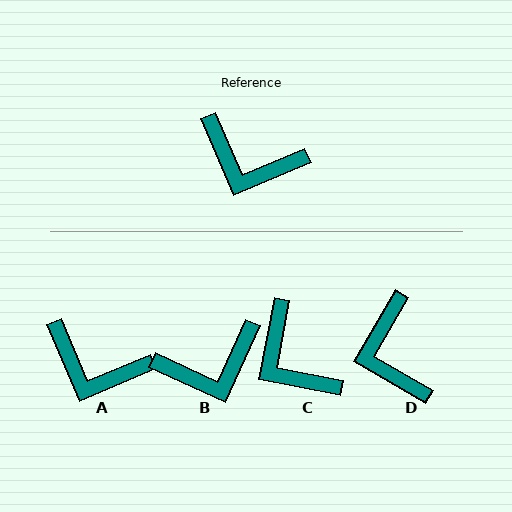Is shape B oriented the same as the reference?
No, it is off by about 42 degrees.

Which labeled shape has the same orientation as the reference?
A.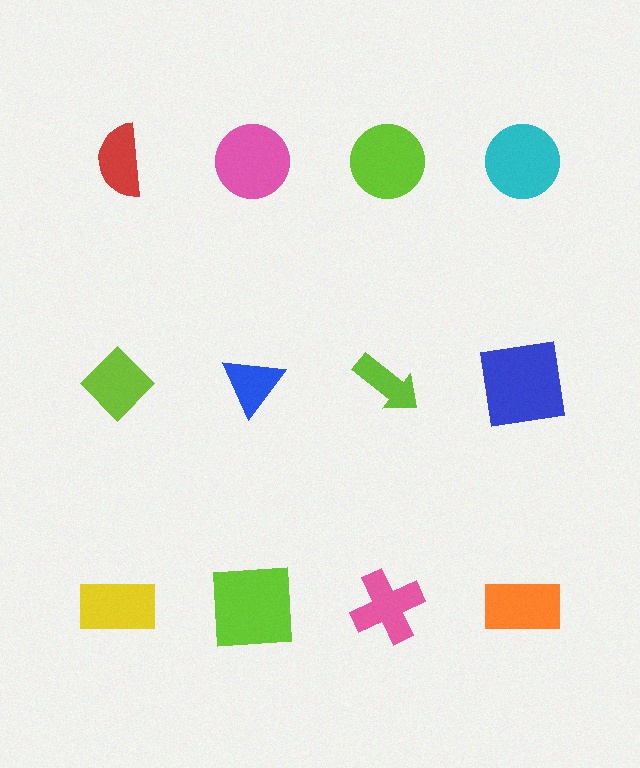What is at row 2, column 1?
A lime diamond.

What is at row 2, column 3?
A lime arrow.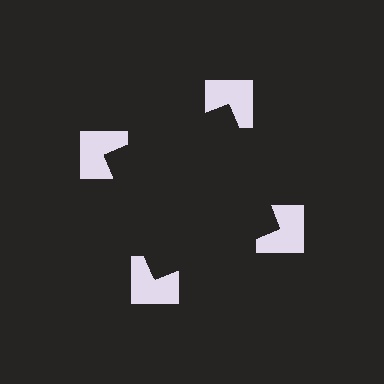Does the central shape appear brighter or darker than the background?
It typically appears slightly darker than the background, even though no actual brightness change is drawn.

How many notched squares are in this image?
There are 4 — one at each vertex of the illusory square.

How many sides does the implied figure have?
4 sides.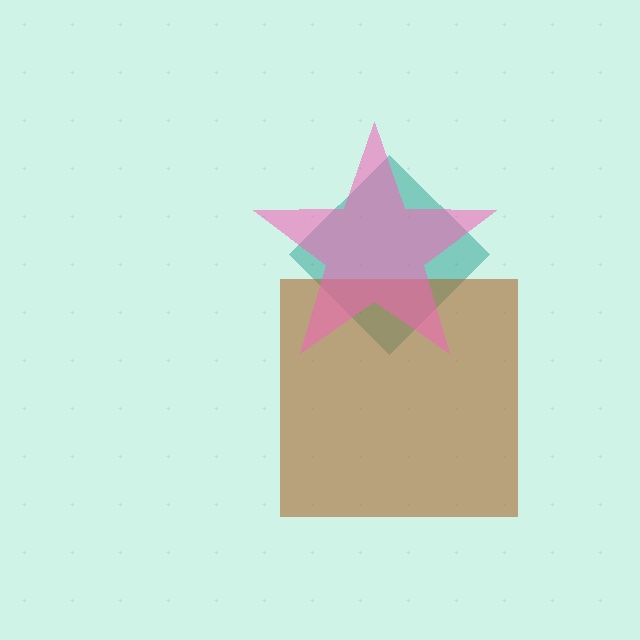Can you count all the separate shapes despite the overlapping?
Yes, there are 3 separate shapes.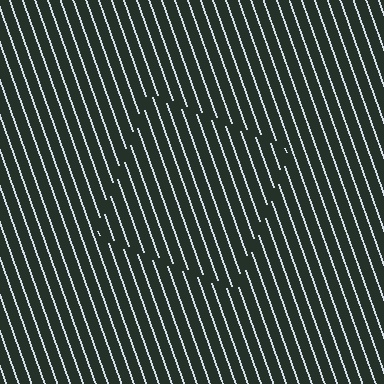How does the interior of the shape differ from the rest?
The interior of the shape contains the same grating, shifted by half a period — the contour is defined by the phase discontinuity where line-ends from the inner and outer gratings abut.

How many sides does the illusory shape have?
4 sides — the line-ends trace a square.